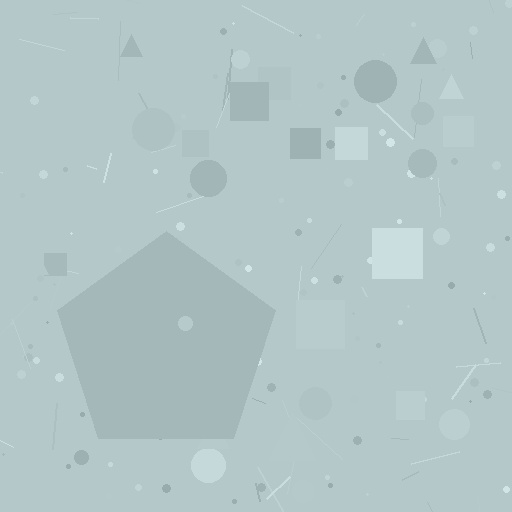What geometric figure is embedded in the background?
A pentagon is embedded in the background.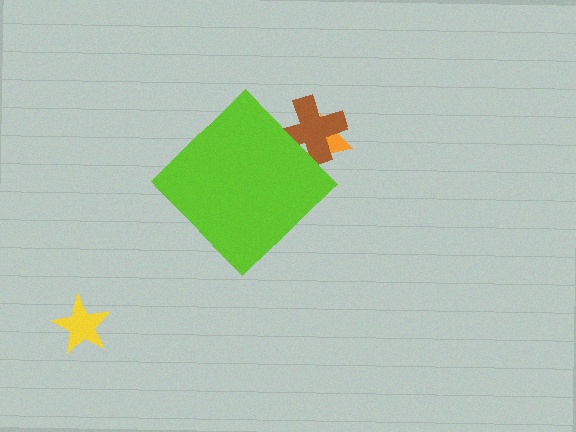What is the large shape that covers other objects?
A lime diamond.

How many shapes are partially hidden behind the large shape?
2 shapes are partially hidden.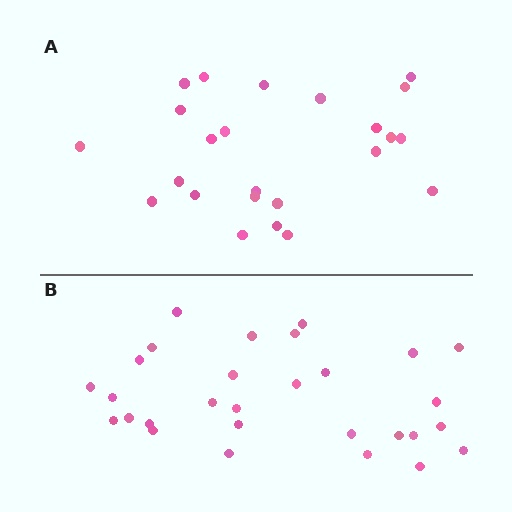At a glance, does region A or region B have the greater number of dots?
Region B (the bottom region) has more dots.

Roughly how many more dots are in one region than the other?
Region B has about 5 more dots than region A.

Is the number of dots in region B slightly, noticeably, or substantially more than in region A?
Region B has only slightly more — the two regions are fairly close. The ratio is roughly 1.2 to 1.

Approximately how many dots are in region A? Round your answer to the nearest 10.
About 20 dots. (The exact count is 24, which rounds to 20.)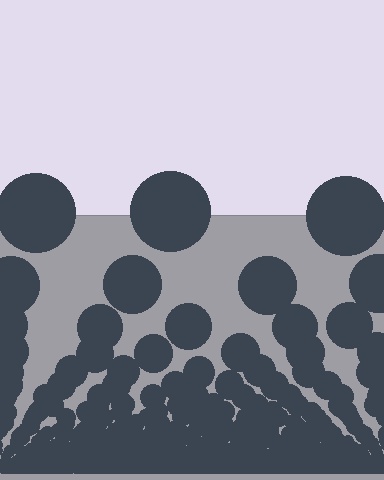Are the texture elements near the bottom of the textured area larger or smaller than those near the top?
Smaller. The gradient is inverted — elements near the bottom are smaller and denser.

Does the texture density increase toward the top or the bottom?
Density increases toward the bottom.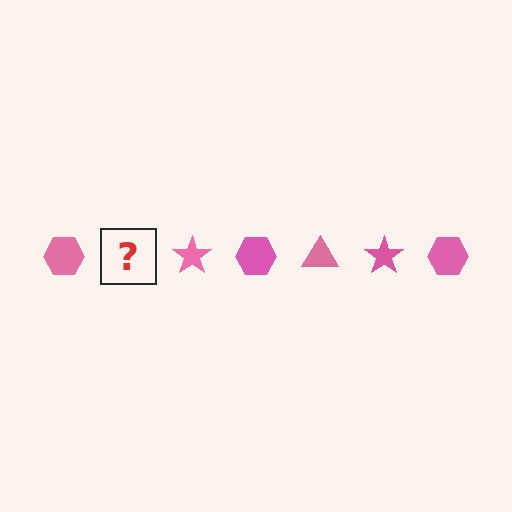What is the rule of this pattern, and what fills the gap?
The rule is that the pattern cycles through hexagon, triangle, star shapes in pink. The gap should be filled with a pink triangle.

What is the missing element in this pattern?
The missing element is a pink triangle.